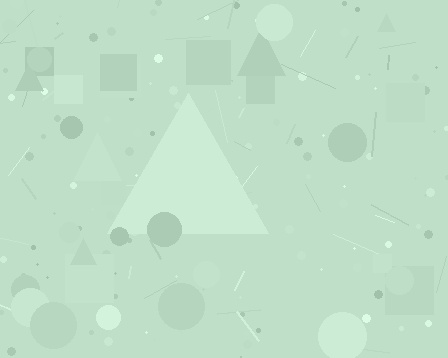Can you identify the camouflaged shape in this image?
The camouflaged shape is a triangle.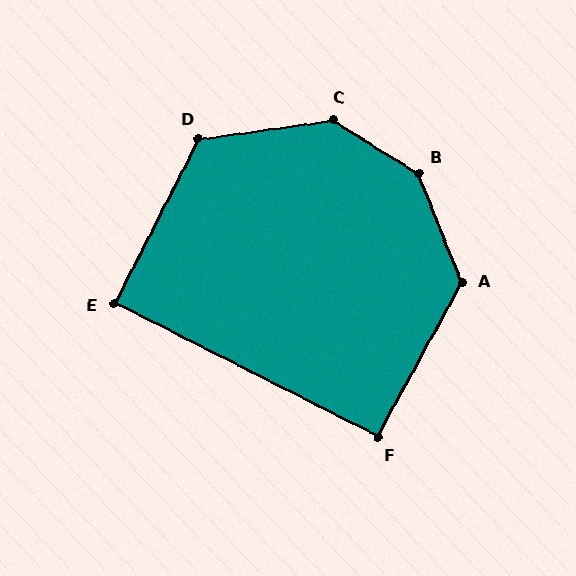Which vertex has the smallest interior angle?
E, at approximately 90 degrees.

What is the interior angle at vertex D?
Approximately 125 degrees (obtuse).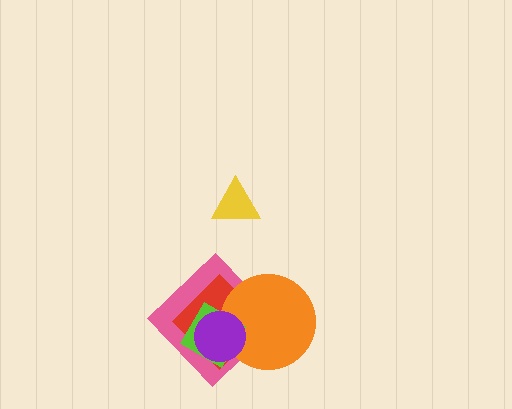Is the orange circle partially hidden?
Yes, it is partially covered by another shape.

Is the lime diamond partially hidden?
Yes, it is partially covered by another shape.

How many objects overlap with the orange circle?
4 objects overlap with the orange circle.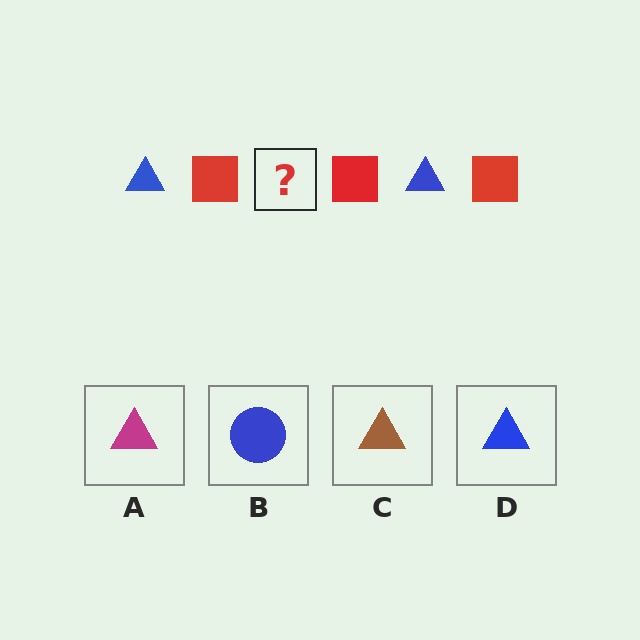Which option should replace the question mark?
Option D.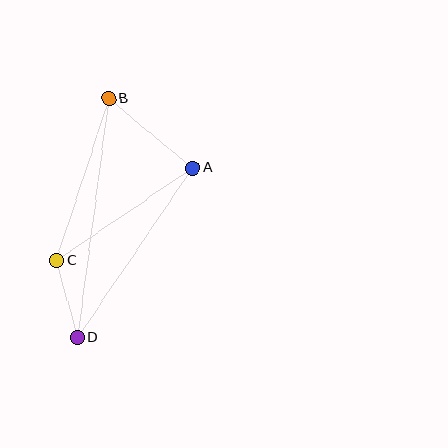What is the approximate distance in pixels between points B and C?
The distance between B and C is approximately 170 pixels.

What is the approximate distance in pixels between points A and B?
The distance between A and B is approximately 108 pixels.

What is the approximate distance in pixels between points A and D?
The distance between A and D is approximately 205 pixels.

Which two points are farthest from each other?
Points B and D are farthest from each other.